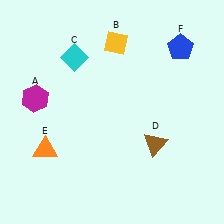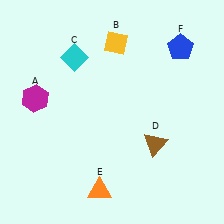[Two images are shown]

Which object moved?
The orange triangle (E) moved right.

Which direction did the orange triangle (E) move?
The orange triangle (E) moved right.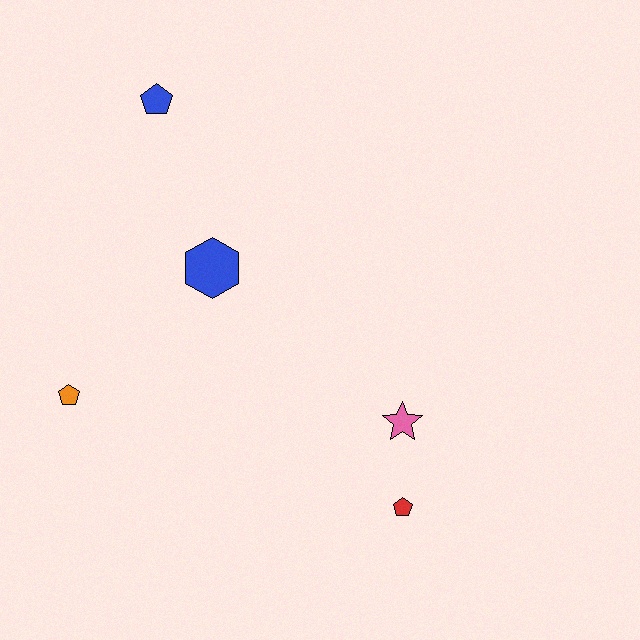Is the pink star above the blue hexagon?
No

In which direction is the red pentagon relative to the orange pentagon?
The red pentagon is to the right of the orange pentagon.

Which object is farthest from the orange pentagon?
The red pentagon is farthest from the orange pentagon.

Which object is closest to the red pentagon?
The pink star is closest to the red pentagon.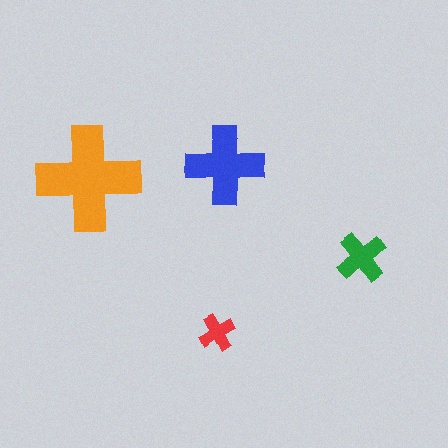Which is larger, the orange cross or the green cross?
The orange one.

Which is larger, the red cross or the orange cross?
The orange one.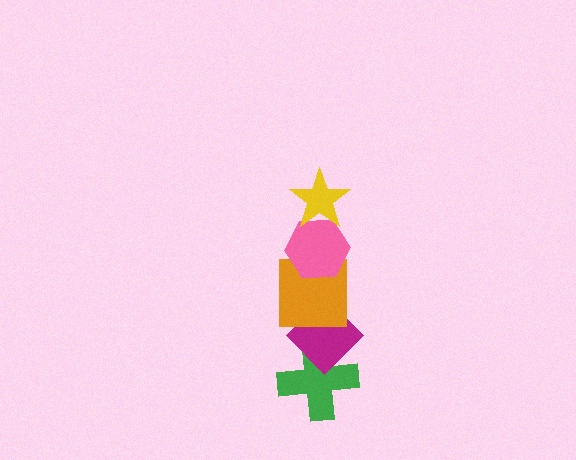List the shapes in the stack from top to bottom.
From top to bottom: the yellow star, the pink hexagon, the orange square, the magenta diamond, the green cross.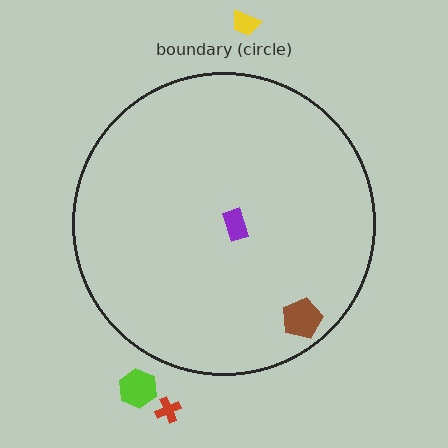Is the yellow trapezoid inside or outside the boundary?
Outside.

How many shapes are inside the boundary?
2 inside, 3 outside.